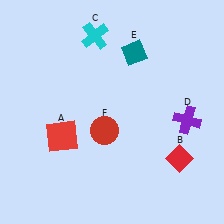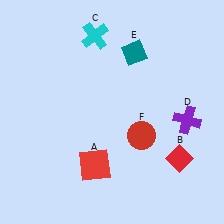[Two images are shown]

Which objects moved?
The objects that moved are: the red square (A), the red circle (F).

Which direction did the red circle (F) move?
The red circle (F) moved right.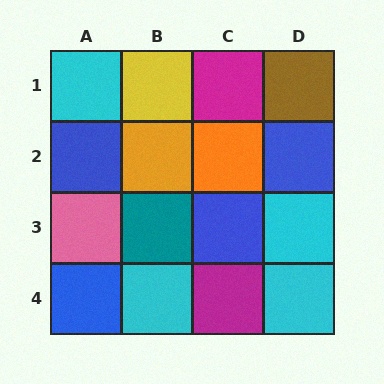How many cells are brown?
1 cell is brown.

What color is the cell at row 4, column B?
Cyan.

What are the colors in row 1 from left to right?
Cyan, yellow, magenta, brown.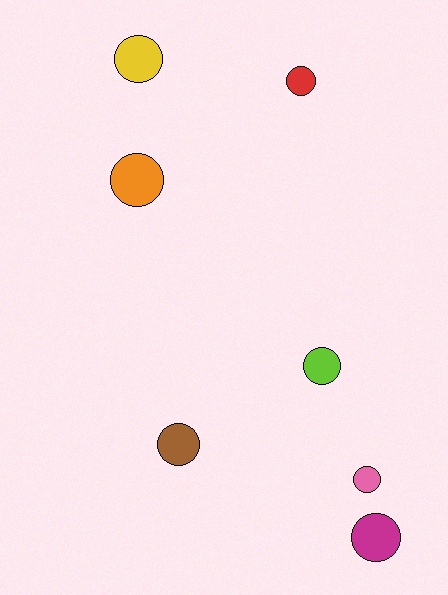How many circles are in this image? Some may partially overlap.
There are 7 circles.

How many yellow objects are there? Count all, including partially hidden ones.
There is 1 yellow object.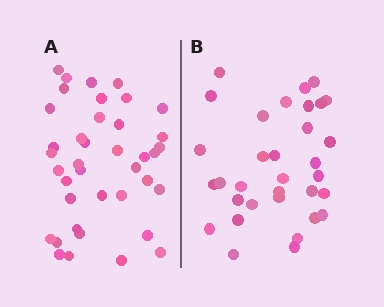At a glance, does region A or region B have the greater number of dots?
Region A (the left region) has more dots.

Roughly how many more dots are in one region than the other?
Region A has about 6 more dots than region B.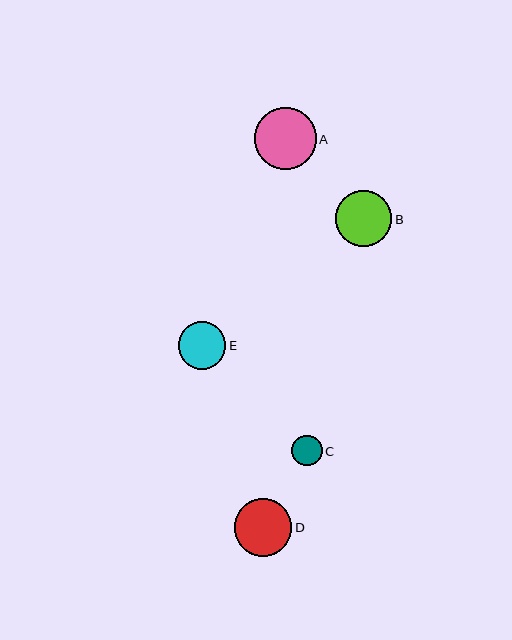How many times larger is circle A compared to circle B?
Circle A is approximately 1.1 times the size of circle B.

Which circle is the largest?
Circle A is the largest with a size of approximately 62 pixels.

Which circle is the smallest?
Circle C is the smallest with a size of approximately 30 pixels.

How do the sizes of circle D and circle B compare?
Circle D and circle B are approximately the same size.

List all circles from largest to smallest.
From largest to smallest: A, D, B, E, C.